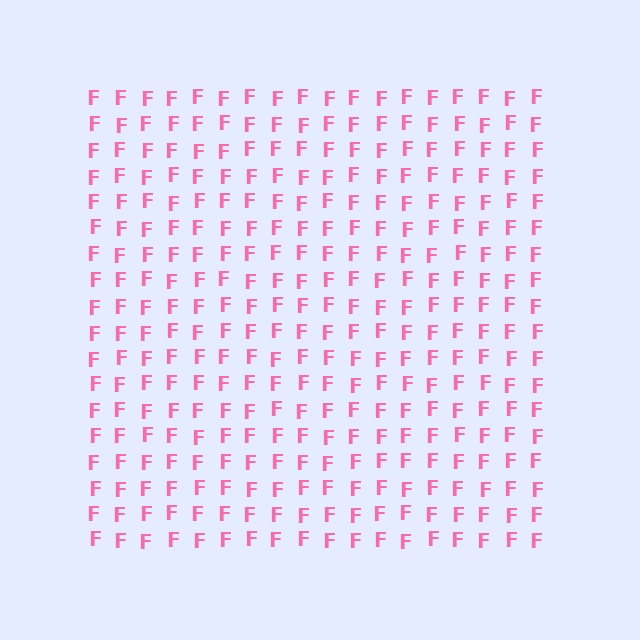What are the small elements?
The small elements are letter F's.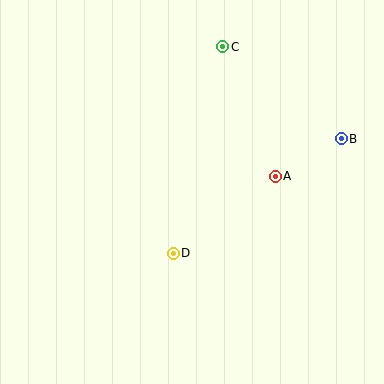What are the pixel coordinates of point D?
Point D is at (173, 253).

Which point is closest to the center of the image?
Point D at (173, 253) is closest to the center.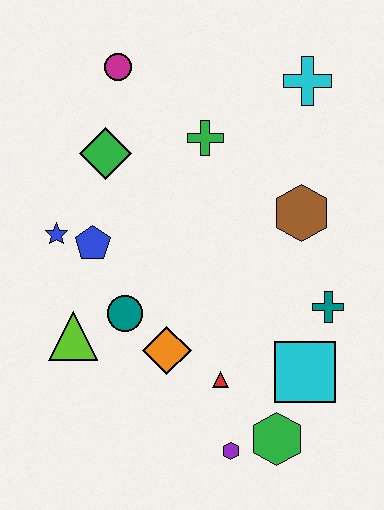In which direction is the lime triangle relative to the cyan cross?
The lime triangle is below the cyan cross.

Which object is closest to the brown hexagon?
The teal cross is closest to the brown hexagon.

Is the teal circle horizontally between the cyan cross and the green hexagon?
No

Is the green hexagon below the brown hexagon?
Yes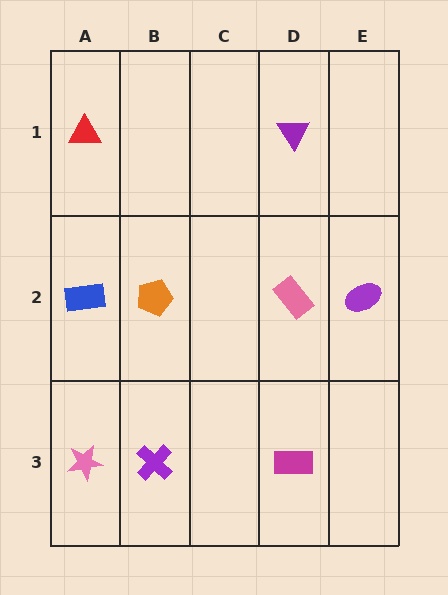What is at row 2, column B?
An orange pentagon.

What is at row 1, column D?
A purple triangle.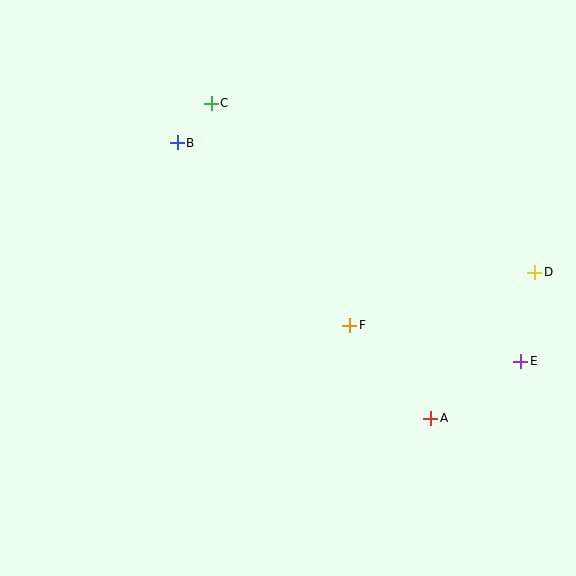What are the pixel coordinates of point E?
Point E is at (521, 361).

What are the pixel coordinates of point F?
Point F is at (350, 325).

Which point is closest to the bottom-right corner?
Point A is closest to the bottom-right corner.